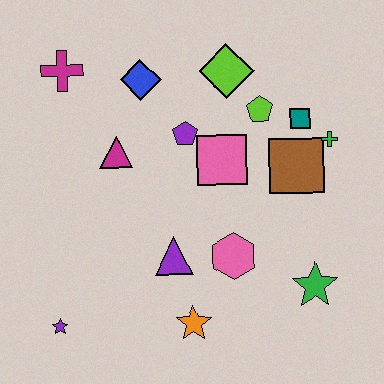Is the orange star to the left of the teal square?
Yes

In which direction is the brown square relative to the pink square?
The brown square is to the right of the pink square.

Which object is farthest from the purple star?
The green cross is farthest from the purple star.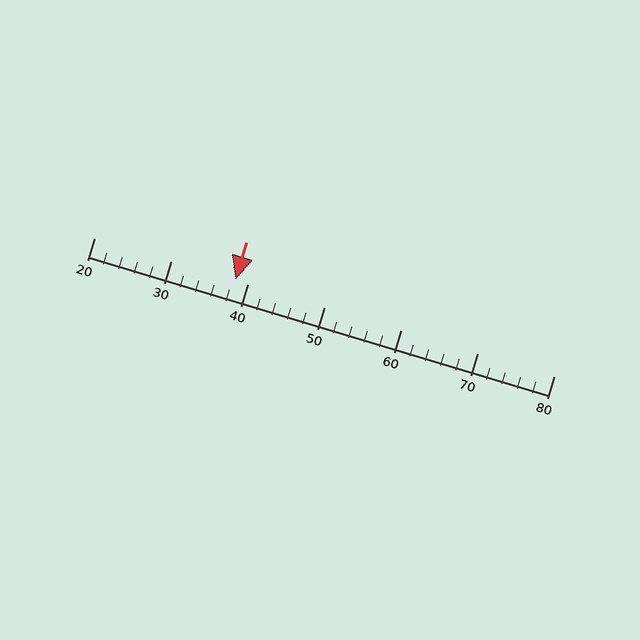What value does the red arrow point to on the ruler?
The red arrow points to approximately 38.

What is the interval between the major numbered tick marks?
The major tick marks are spaced 10 units apart.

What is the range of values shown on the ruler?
The ruler shows values from 20 to 80.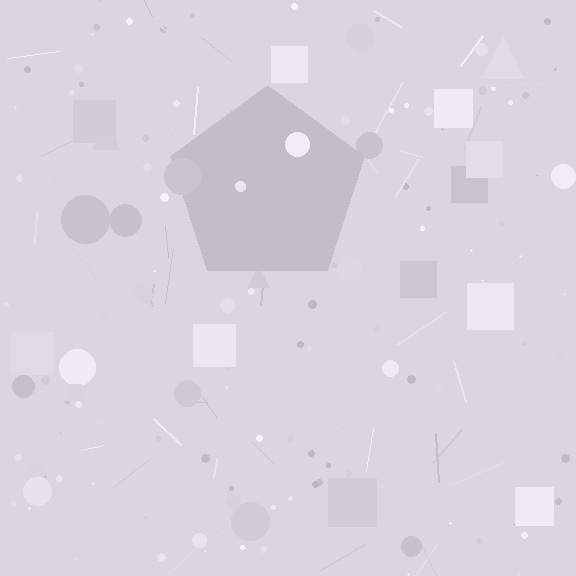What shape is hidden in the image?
A pentagon is hidden in the image.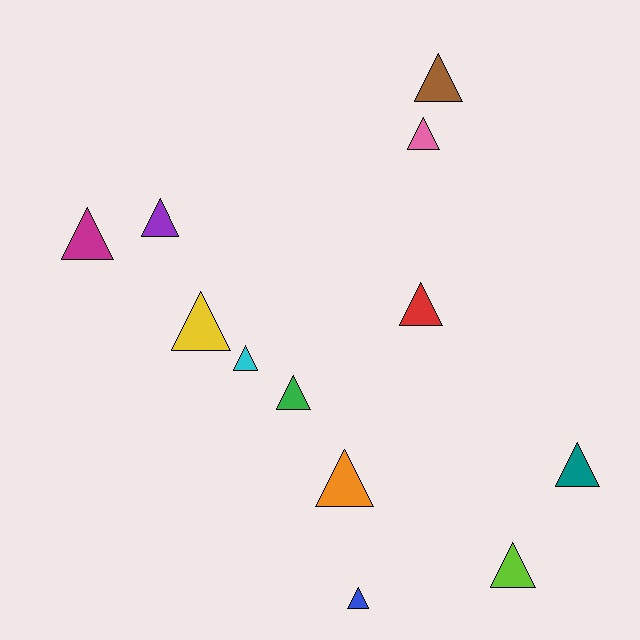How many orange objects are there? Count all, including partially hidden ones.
There is 1 orange object.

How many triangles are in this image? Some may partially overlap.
There are 12 triangles.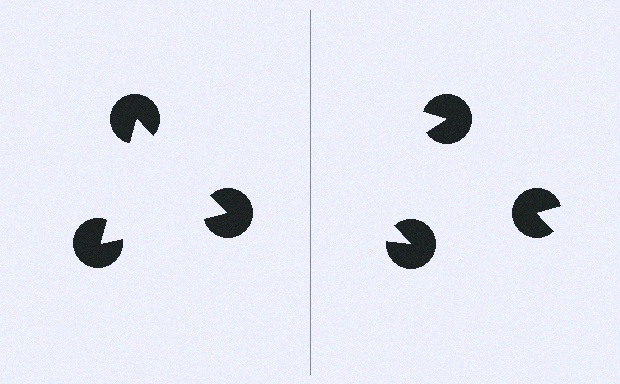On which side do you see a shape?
An illusory triangle appears on the left side. On the right side the wedge cuts are rotated, so no coherent shape forms.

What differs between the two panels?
The pac-man discs are positioned identically on both sides; only the wedge orientations differ. On the left they align to a triangle; on the right they are misaligned.